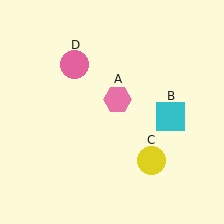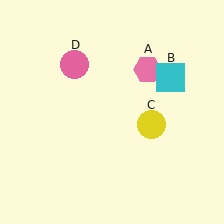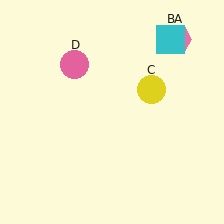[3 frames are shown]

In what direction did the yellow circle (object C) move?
The yellow circle (object C) moved up.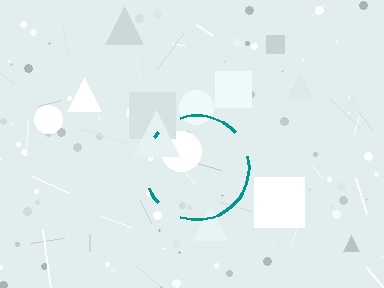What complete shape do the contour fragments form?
The contour fragments form a circle.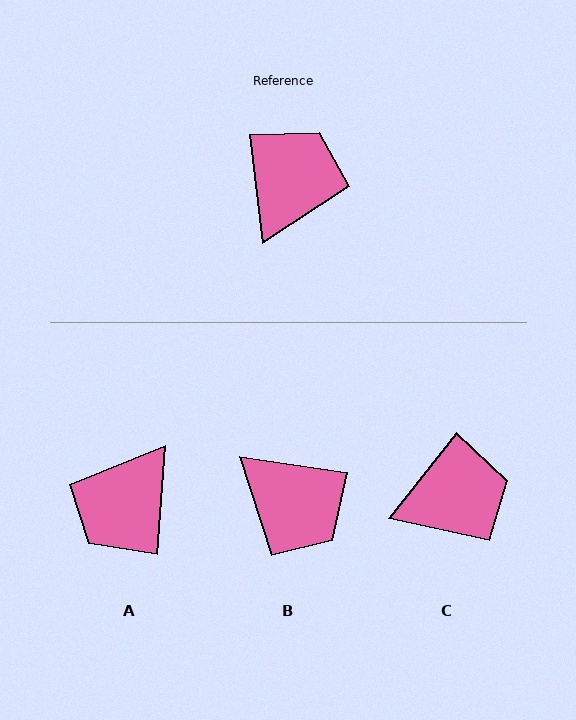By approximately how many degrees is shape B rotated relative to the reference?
Approximately 105 degrees clockwise.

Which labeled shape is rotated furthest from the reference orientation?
A, about 169 degrees away.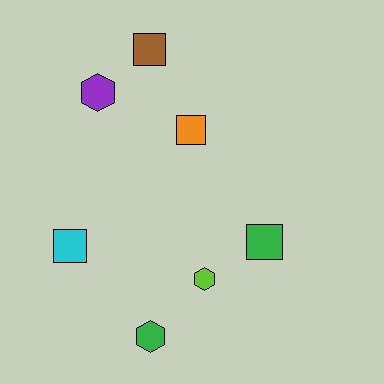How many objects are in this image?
There are 7 objects.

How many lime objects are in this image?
There is 1 lime object.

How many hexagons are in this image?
There are 3 hexagons.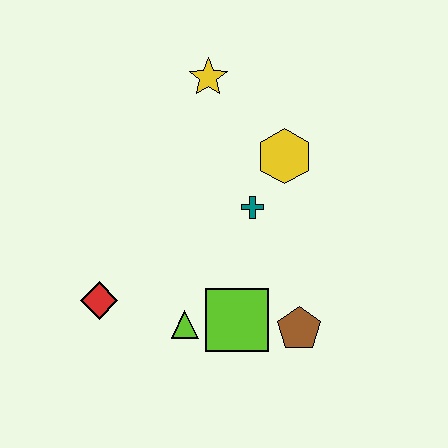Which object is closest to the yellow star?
The yellow hexagon is closest to the yellow star.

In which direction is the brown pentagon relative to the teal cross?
The brown pentagon is below the teal cross.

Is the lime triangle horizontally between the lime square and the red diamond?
Yes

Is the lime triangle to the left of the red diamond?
No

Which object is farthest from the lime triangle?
The yellow star is farthest from the lime triangle.